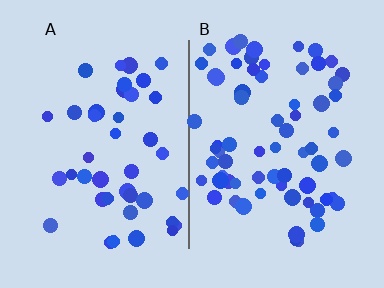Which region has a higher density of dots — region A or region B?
B (the right).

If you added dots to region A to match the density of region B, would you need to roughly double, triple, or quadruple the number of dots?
Approximately double.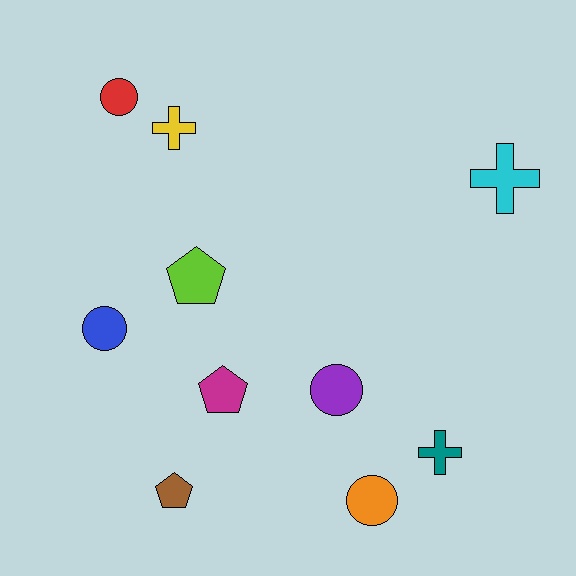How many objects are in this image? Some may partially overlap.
There are 10 objects.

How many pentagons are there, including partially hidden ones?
There are 3 pentagons.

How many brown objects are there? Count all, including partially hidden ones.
There is 1 brown object.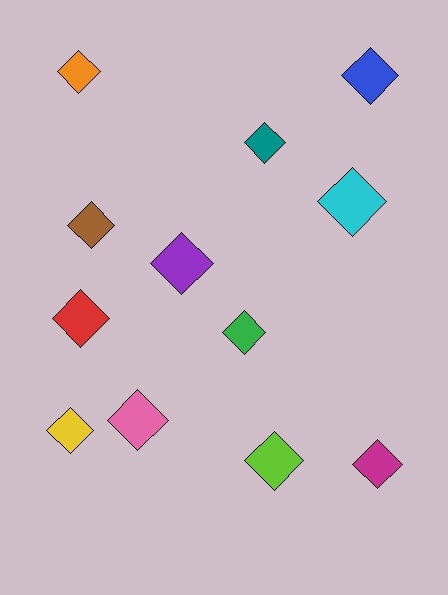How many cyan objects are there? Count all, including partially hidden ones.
There is 1 cyan object.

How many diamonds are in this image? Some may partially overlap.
There are 12 diamonds.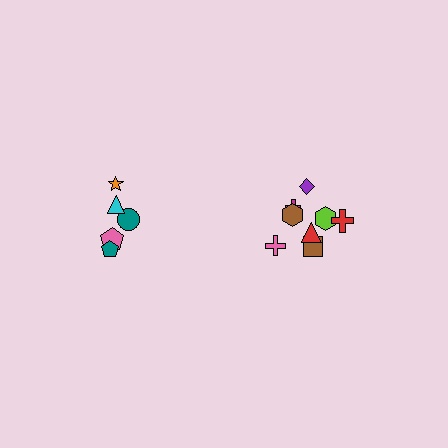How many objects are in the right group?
There are 8 objects.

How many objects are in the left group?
There are 5 objects.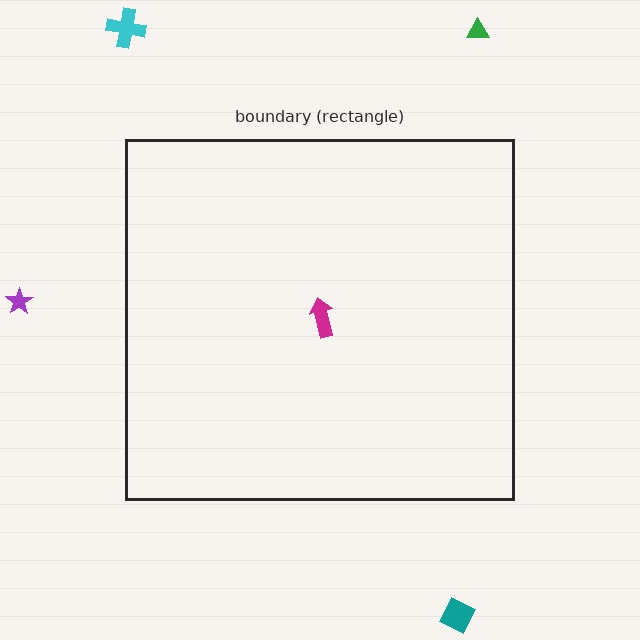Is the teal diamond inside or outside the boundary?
Outside.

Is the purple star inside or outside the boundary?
Outside.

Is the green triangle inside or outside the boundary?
Outside.